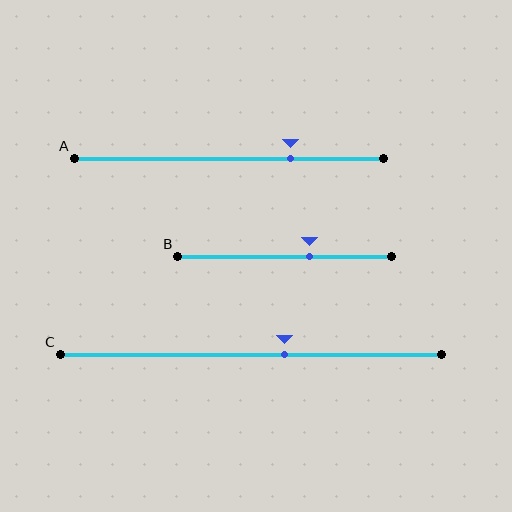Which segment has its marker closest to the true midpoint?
Segment C has its marker closest to the true midpoint.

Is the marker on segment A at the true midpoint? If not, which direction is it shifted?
No, the marker on segment A is shifted to the right by about 20% of the segment length.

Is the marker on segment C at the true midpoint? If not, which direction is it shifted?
No, the marker on segment C is shifted to the right by about 9% of the segment length.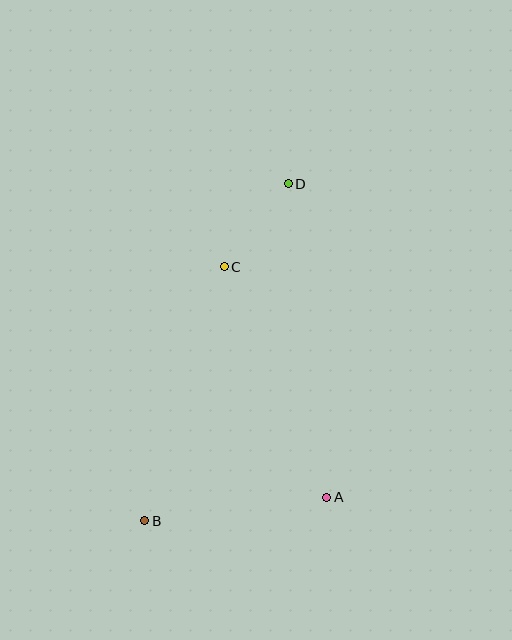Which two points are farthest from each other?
Points B and D are farthest from each other.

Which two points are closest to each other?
Points C and D are closest to each other.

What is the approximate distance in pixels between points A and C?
The distance between A and C is approximately 252 pixels.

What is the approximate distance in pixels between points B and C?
The distance between B and C is approximately 266 pixels.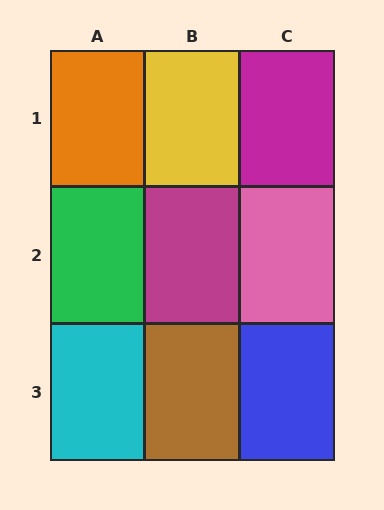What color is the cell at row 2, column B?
Magenta.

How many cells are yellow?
1 cell is yellow.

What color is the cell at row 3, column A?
Cyan.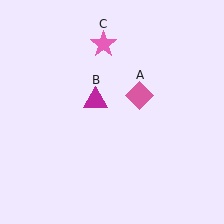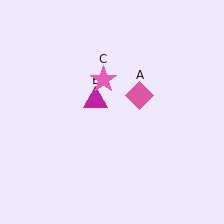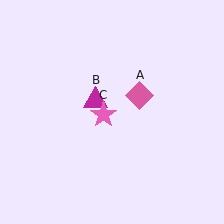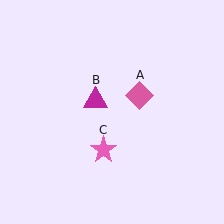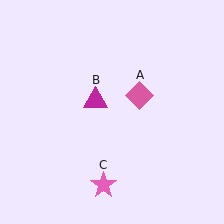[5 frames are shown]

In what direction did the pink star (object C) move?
The pink star (object C) moved down.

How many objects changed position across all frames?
1 object changed position: pink star (object C).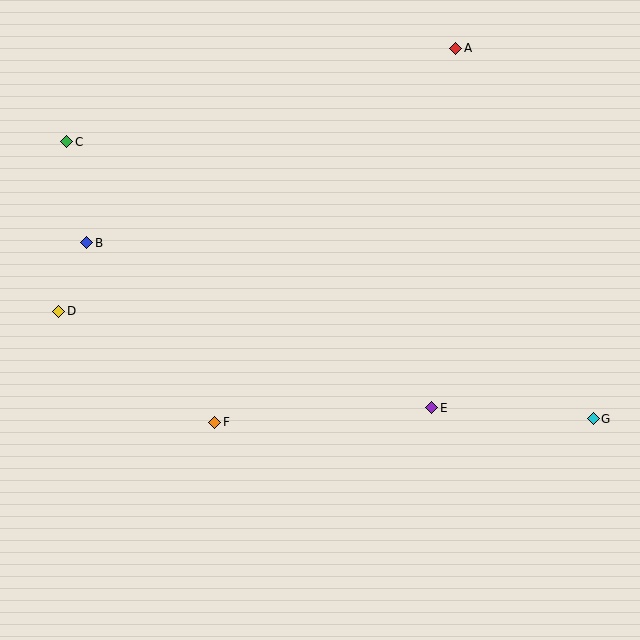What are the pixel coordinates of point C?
Point C is at (67, 142).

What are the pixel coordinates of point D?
Point D is at (59, 311).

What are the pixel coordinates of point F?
Point F is at (215, 422).